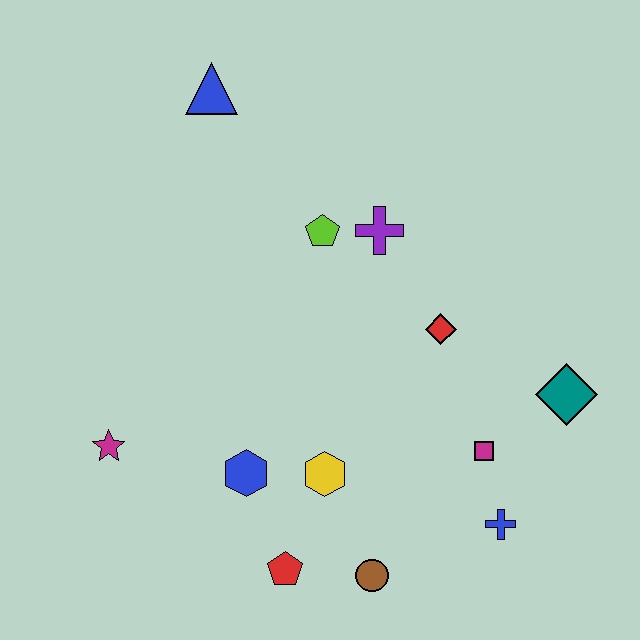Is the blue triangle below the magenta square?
No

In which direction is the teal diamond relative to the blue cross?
The teal diamond is above the blue cross.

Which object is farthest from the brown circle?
The blue triangle is farthest from the brown circle.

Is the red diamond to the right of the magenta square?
No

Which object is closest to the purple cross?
The lime pentagon is closest to the purple cross.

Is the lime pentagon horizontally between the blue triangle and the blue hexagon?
No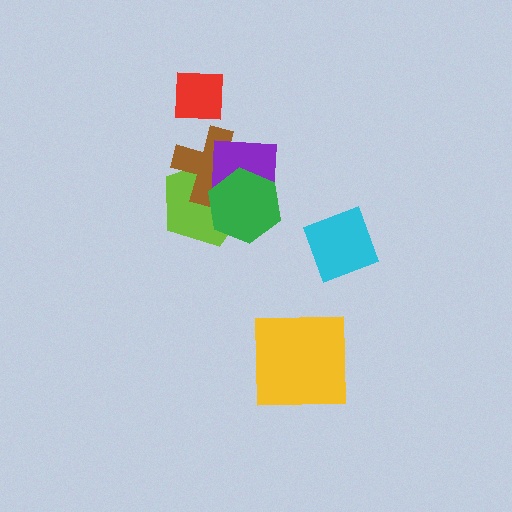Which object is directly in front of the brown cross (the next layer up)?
The purple square is directly in front of the brown cross.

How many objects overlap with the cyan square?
0 objects overlap with the cyan square.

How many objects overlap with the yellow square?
0 objects overlap with the yellow square.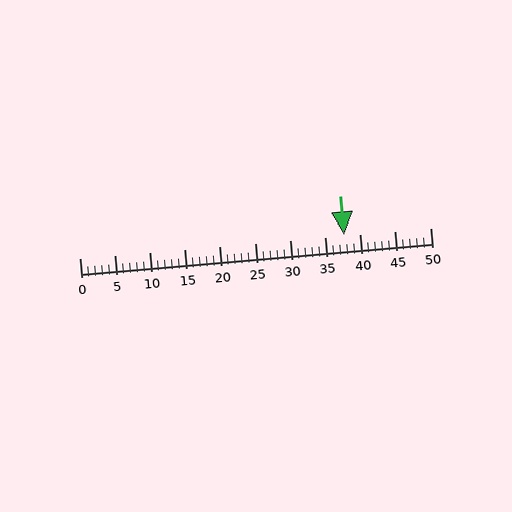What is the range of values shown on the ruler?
The ruler shows values from 0 to 50.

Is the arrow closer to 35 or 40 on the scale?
The arrow is closer to 40.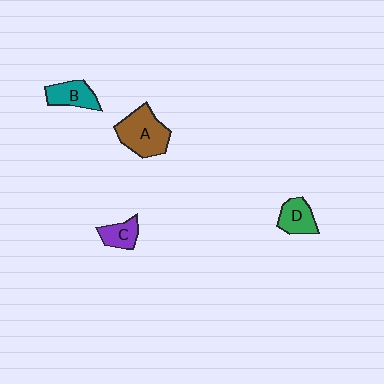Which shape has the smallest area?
Shape C (purple).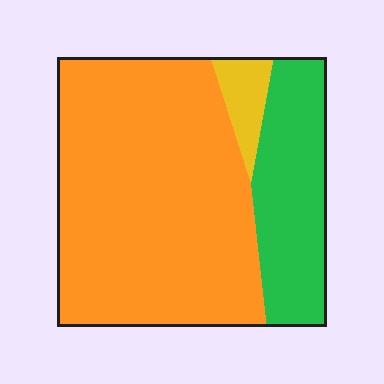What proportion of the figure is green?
Green takes up about one quarter (1/4) of the figure.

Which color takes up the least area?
Yellow, at roughly 5%.